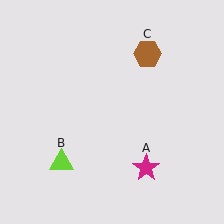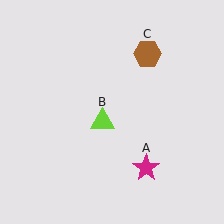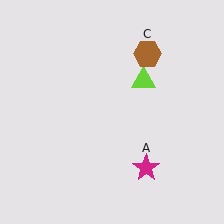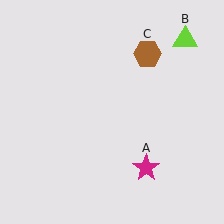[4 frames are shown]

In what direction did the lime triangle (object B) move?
The lime triangle (object B) moved up and to the right.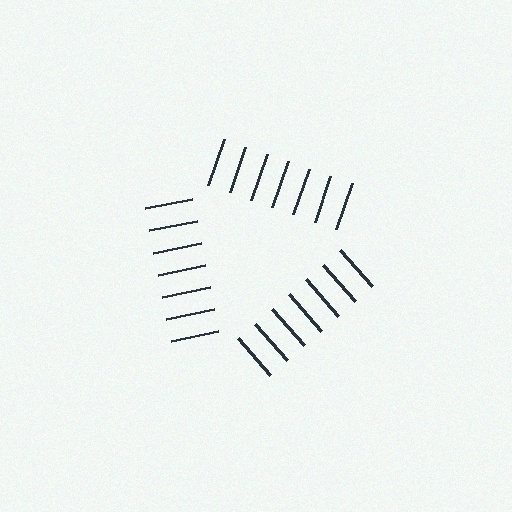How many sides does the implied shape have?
3 sides — the line-ends trace a triangle.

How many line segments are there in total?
21 — 7 along each of the 3 edges.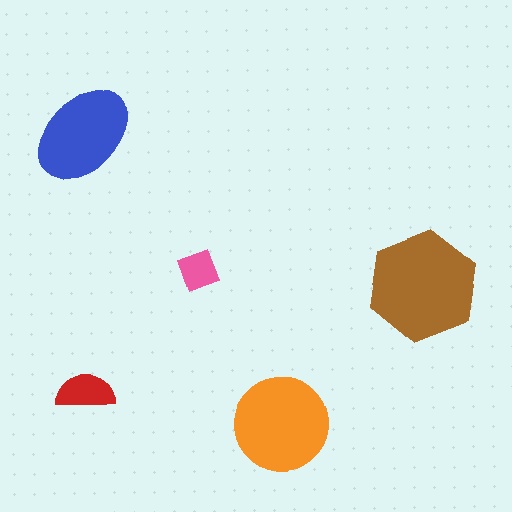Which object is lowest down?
The orange circle is bottommost.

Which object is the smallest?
The pink diamond.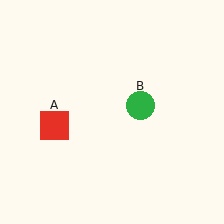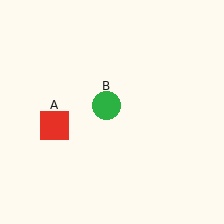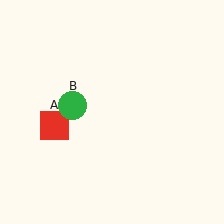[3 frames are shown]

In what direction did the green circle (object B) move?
The green circle (object B) moved left.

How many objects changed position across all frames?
1 object changed position: green circle (object B).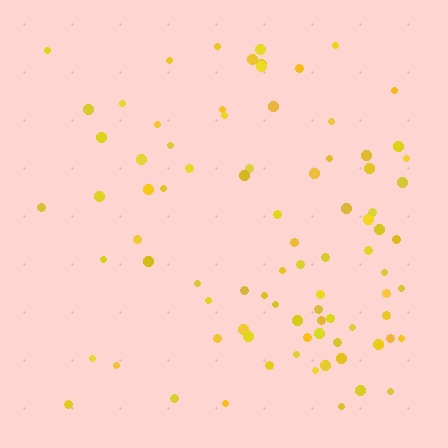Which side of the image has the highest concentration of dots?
The right.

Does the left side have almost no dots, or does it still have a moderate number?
Still a moderate number, just noticeably fewer than the right.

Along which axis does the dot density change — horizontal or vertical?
Horizontal.